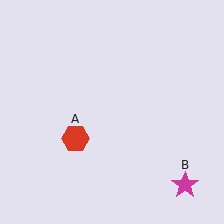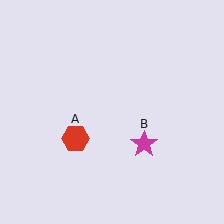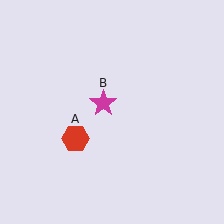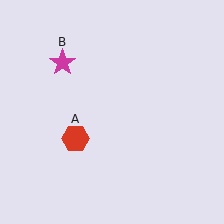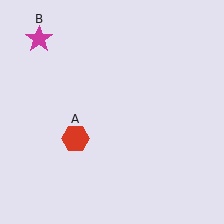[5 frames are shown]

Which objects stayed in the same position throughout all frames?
Red hexagon (object A) remained stationary.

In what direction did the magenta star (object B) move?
The magenta star (object B) moved up and to the left.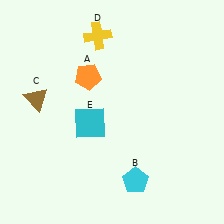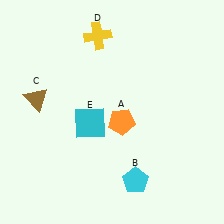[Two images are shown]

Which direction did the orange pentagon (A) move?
The orange pentagon (A) moved down.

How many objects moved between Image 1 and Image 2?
1 object moved between the two images.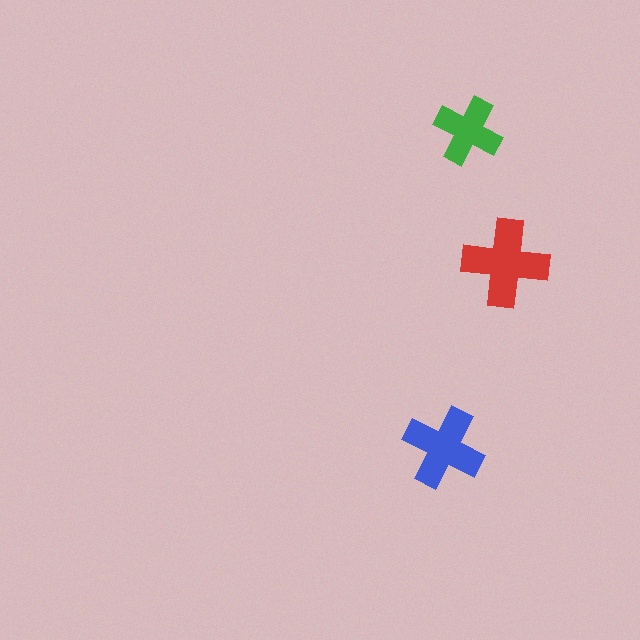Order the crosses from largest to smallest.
the red one, the blue one, the green one.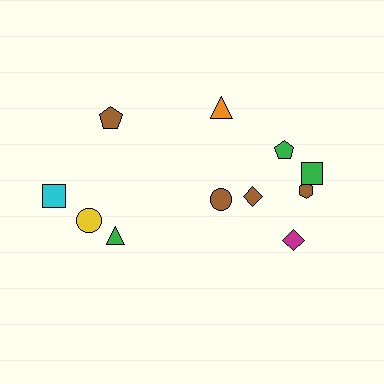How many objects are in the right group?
There are 7 objects.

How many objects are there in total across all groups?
There are 11 objects.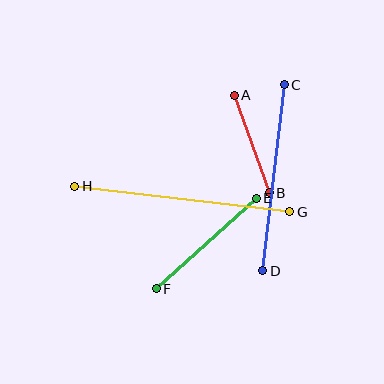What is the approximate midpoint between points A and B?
The midpoint is at approximately (252, 144) pixels.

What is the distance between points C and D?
The distance is approximately 187 pixels.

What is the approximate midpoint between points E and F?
The midpoint is at approximately (206, 243) pixels.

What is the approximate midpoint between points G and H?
The midpoint is at approximately (182, 199) pixels.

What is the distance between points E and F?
The distance is approximately 135 pixels.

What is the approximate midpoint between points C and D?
The midpoint is at approximately (273, 178) pixels.